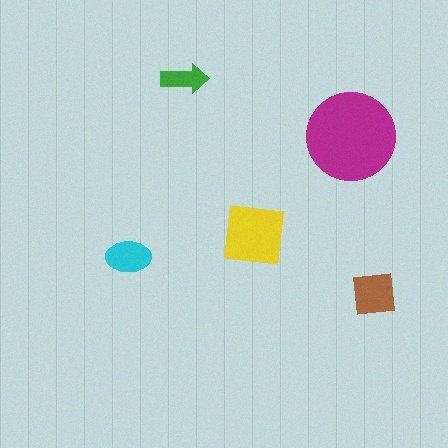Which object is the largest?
The magenta circle.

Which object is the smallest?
The green arrow.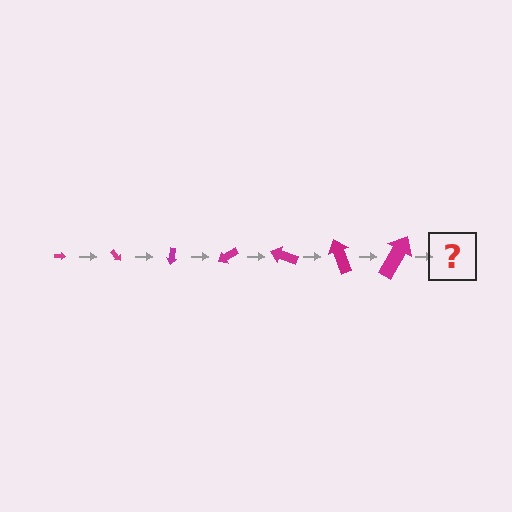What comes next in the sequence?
The next element should be an arrow, larger than the previous one and rotated 350 degrees from the start.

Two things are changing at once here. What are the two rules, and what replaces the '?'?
The two rules are that the arrow grows larger each step and it rotates 50 degrees each step. The '?' should be an arrow, larger than the previous one and rotated 350 degrees from the start.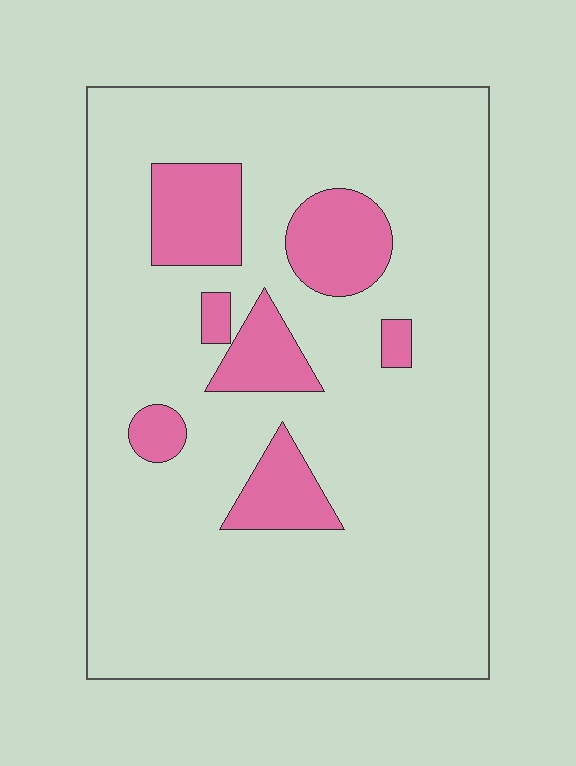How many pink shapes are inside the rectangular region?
7.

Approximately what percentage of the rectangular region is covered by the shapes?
Approximately 15%.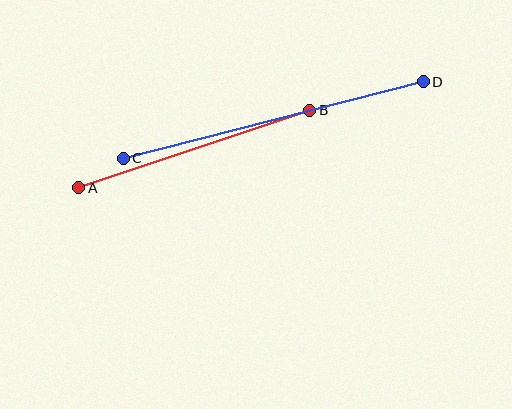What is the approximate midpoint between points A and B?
The midpoint is at approximately (194, 149) pixels.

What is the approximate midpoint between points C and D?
The midpoint is at approximately (273, 120) pixels.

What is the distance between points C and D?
The distance is approximately 310 pixels.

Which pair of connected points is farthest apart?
Points C and D are farthest apart.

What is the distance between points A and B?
The distance is approximately 244 pixels.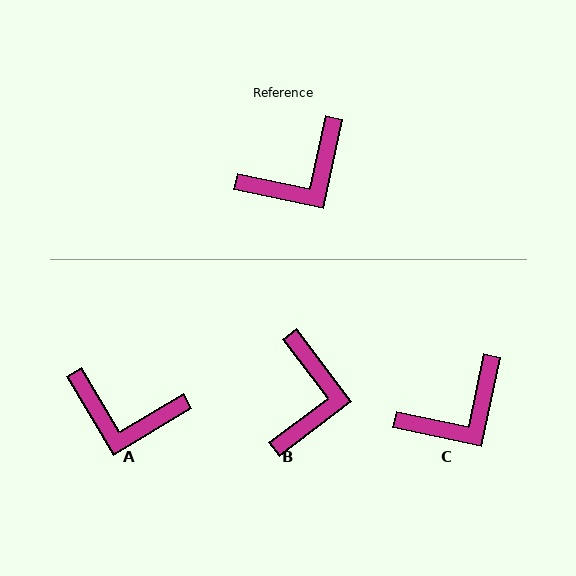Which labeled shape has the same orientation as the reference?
C.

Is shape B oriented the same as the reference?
No, it is off by about 49 degrees.